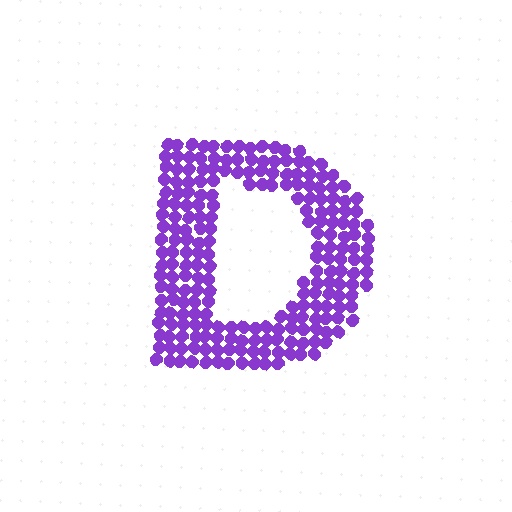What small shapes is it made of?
It is made of small circles.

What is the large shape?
The large shape is the letter D.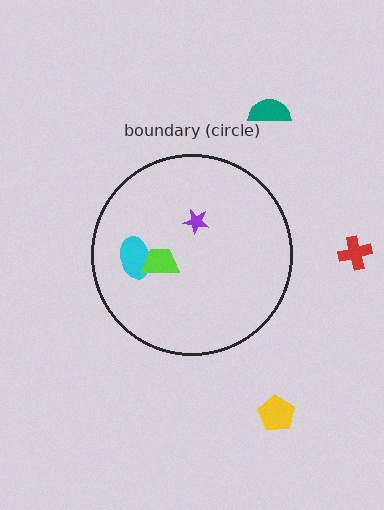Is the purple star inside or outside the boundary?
Inside.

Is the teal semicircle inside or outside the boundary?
Outside.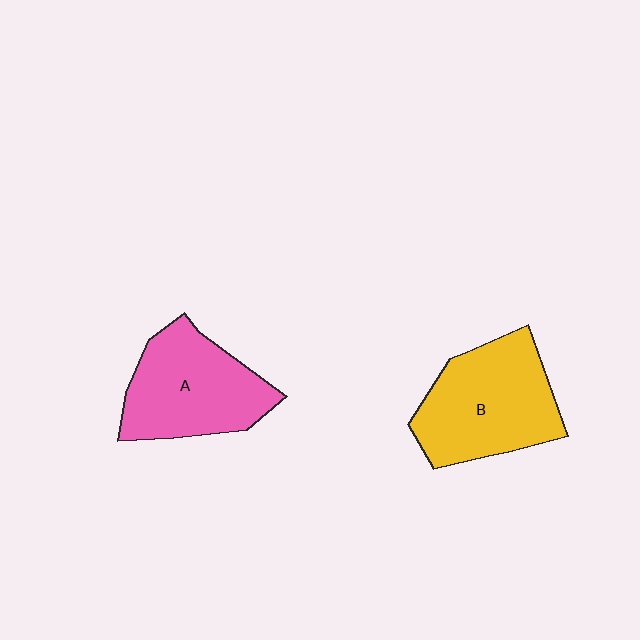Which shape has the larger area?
Shape B (yellow).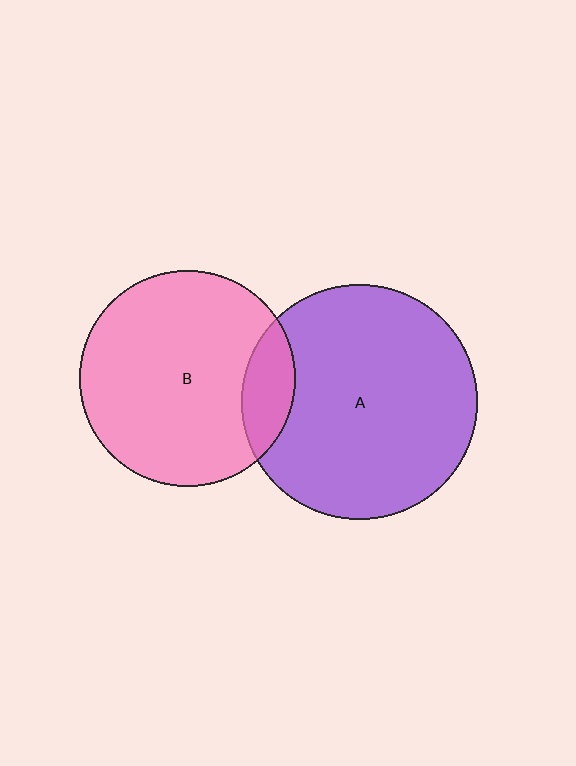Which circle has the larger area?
Circle A (purple).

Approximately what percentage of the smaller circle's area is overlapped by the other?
Approximately 15%.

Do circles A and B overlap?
Yes.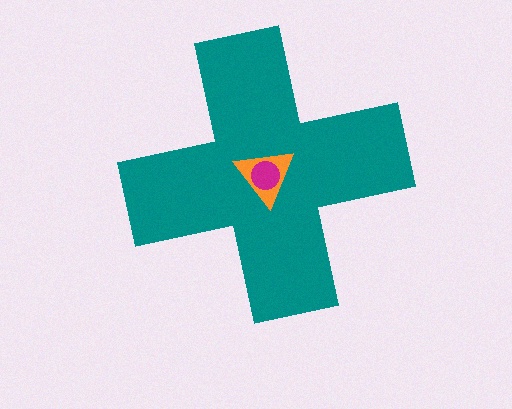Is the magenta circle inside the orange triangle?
Yes.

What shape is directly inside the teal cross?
The orange triangle.